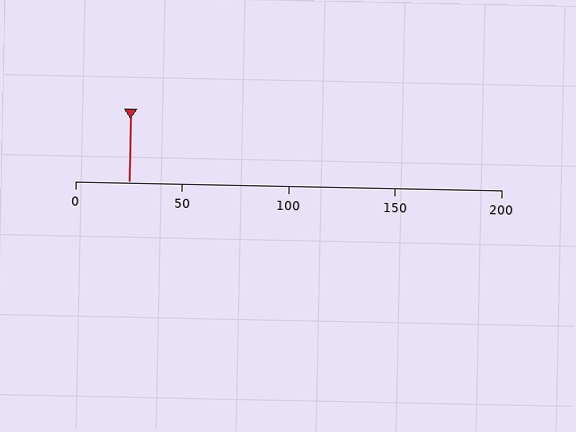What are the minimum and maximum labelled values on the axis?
The axis runs from 0 to 200.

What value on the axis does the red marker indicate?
The marker indicates approximately 25.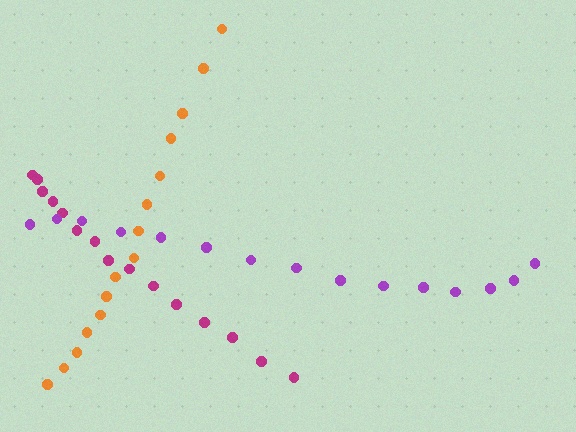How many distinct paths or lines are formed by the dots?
There are 3 distinct paths.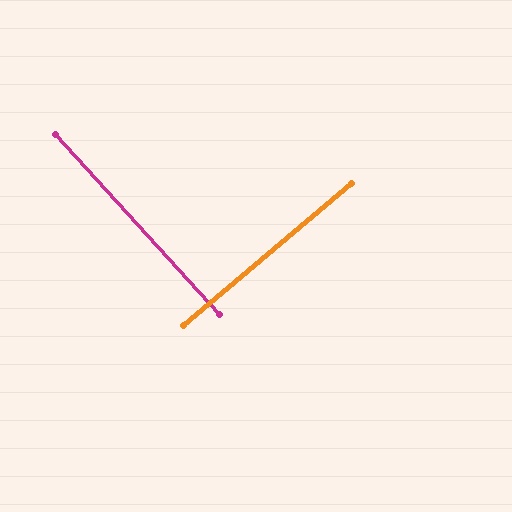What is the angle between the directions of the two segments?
Approximately 88 degrees.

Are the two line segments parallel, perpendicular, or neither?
Perpendicular — they meet at approximately 88°.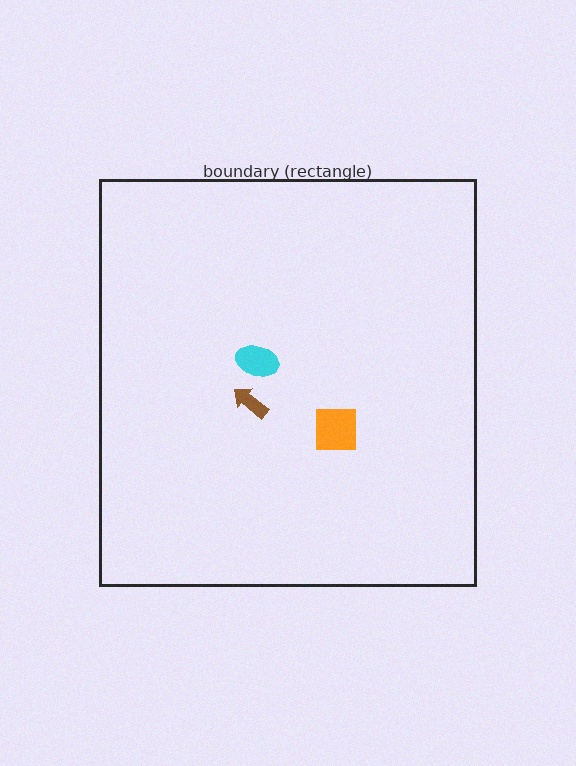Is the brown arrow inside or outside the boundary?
Inside.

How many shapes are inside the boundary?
3 inside, 0 outside.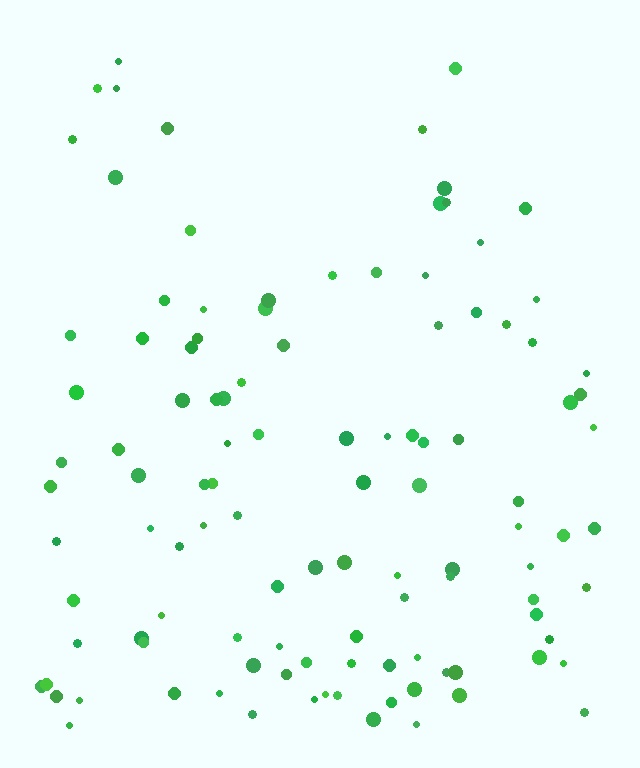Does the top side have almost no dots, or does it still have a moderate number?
Still a moderate number, just noticeably fewer than the bottom.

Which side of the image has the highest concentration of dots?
The bottom.